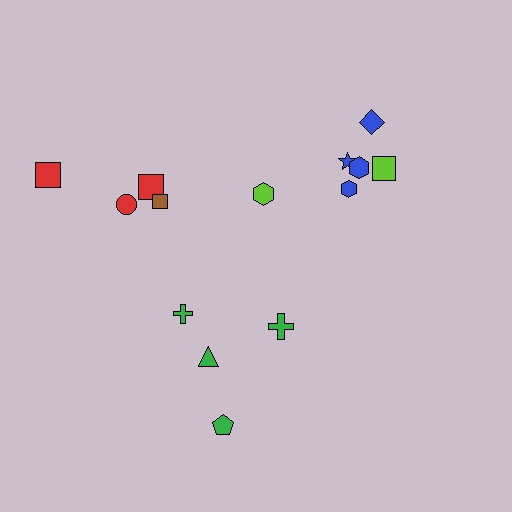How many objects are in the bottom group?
There are 4 objects.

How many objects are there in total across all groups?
There are 14 objects.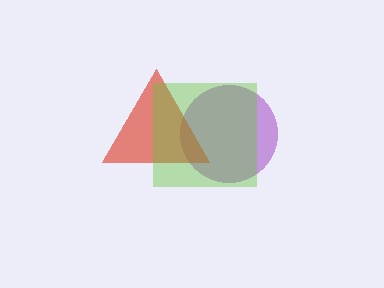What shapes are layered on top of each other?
The layered shapes are: a purple circle, a red triangle, a lime square.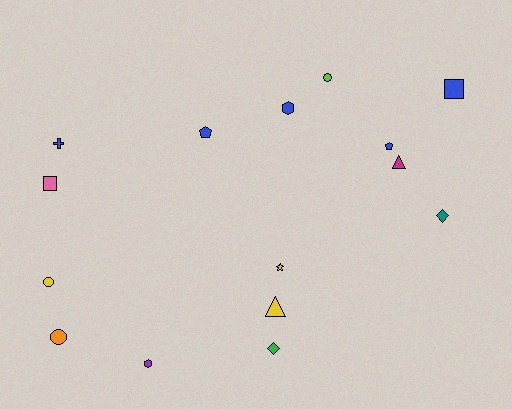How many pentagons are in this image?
There are 2 pentagons.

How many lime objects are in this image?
There is 1 lime object.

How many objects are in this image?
There are 15 objects.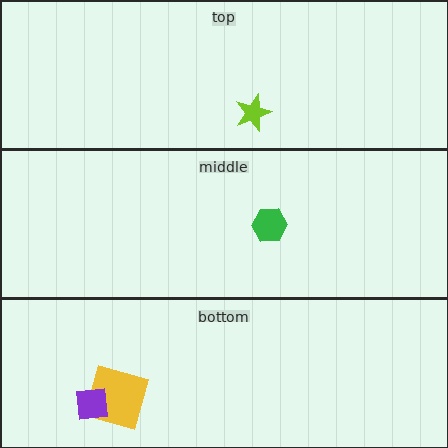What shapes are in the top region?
The lime star.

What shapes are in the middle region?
The green hexagon.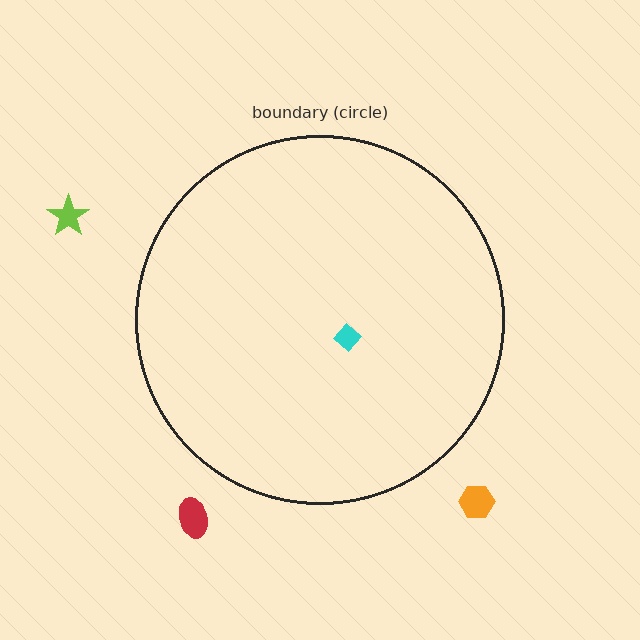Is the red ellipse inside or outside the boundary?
Outside.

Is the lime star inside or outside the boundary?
Outside.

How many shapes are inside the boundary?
1 inside, 3 outside.